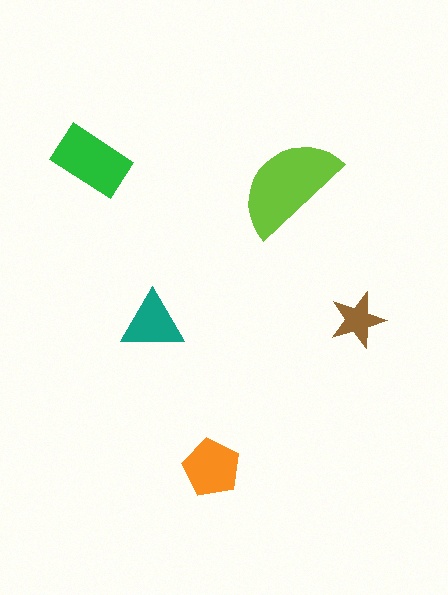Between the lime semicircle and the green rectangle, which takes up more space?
The lime semicircle.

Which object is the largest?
The lime semicircle.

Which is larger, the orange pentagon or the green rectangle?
The green rectangle.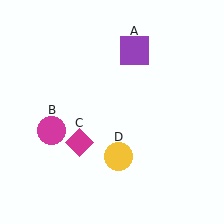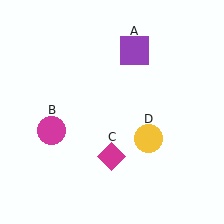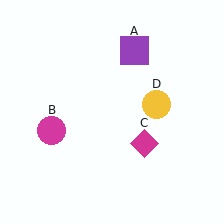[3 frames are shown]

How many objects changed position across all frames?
2 objects changed position: magenta diamond (object C), yellow circle (object D).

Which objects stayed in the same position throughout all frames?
Purple square (object A) and magenta circle (object B) remained stationary.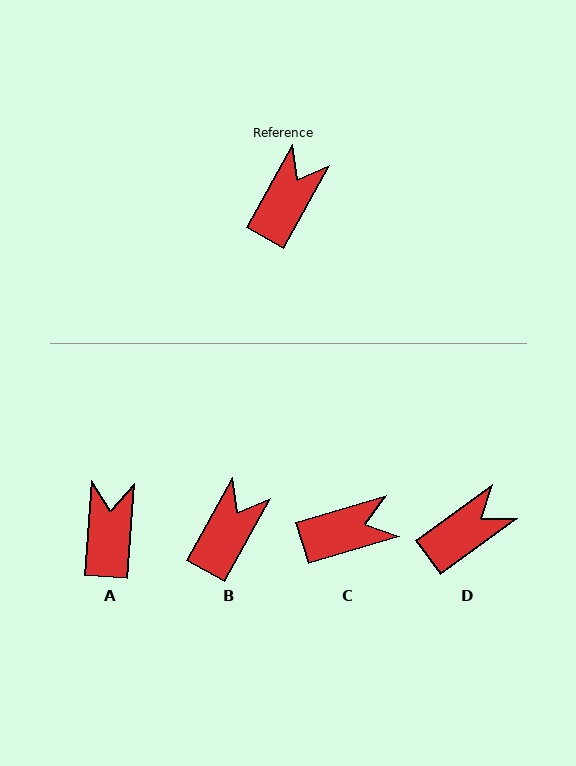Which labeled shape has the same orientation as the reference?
B.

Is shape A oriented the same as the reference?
No, it is off by about 24 degrees.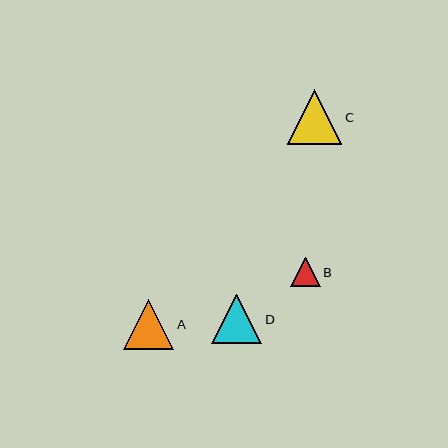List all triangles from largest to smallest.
From largest to smallest: C, A, D, B.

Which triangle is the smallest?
Triangle B is the smallest with a size of approximately 29 pixels.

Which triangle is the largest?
Triangle C is the largest with a size of approximately 54 pixels.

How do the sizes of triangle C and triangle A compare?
Triangle C and triangle A are approximately the same size.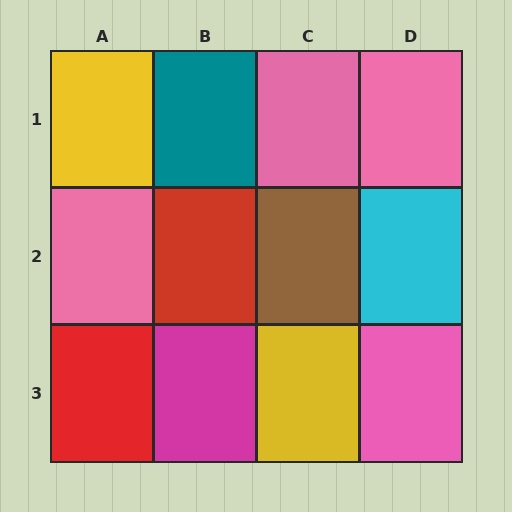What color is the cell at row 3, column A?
Red.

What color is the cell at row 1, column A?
Yellow.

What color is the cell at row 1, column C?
Pink.